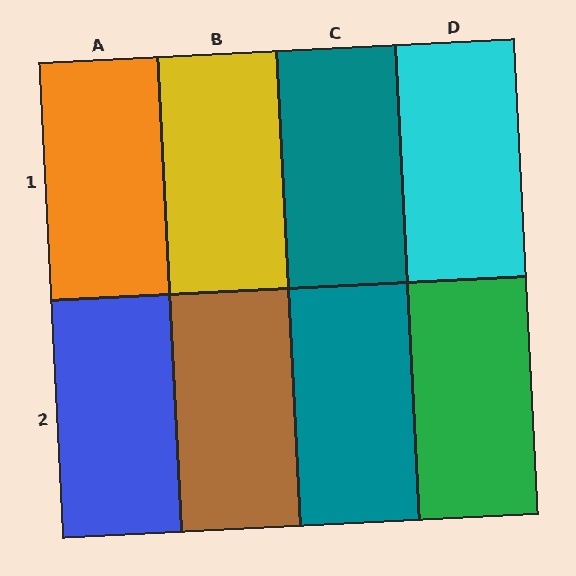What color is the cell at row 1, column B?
Yellow.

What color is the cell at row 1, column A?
Orange.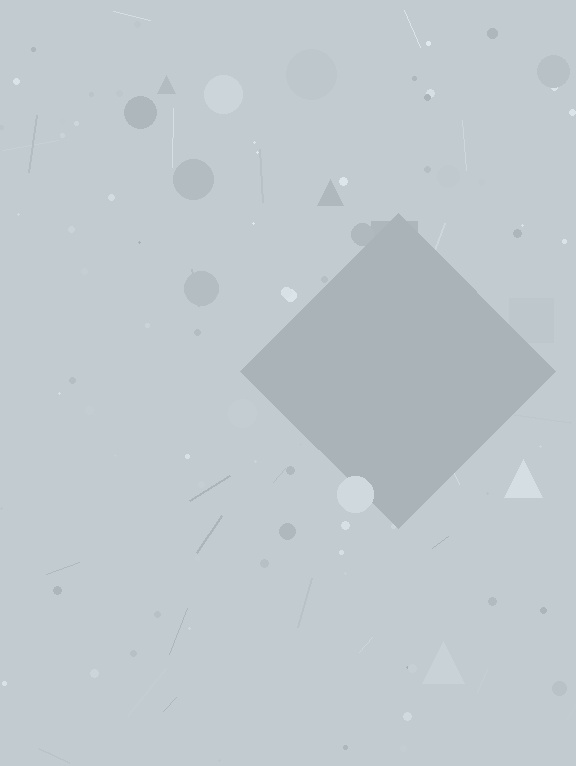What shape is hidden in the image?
A diamond is hidden in the image.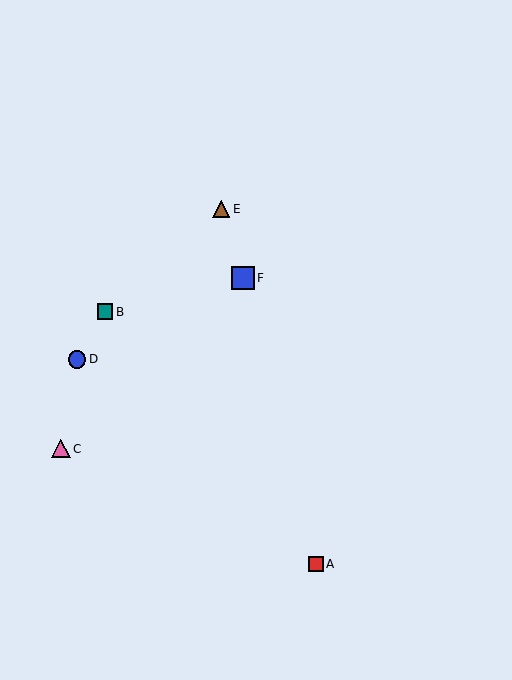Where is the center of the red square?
The center of the red square is at (316, 564).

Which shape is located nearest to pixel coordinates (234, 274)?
The blue square (labeled F) at (243, 278) is nearest to that location.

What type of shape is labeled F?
Shape F is a blue square.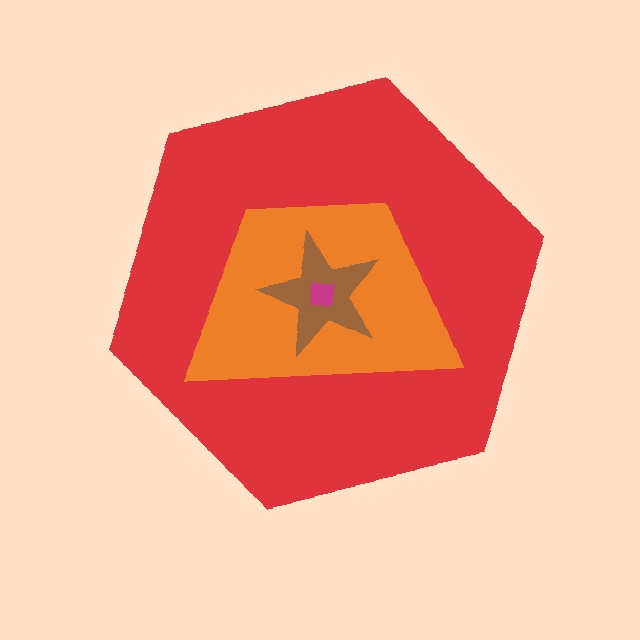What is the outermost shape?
The red hexagon.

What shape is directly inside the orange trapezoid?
The brown star.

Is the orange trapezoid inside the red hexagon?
Yes.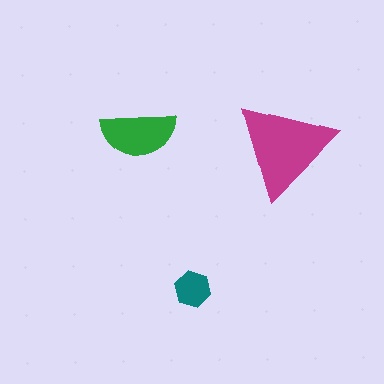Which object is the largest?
The magenta triangle.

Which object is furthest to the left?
The green semicircle is leftmost.